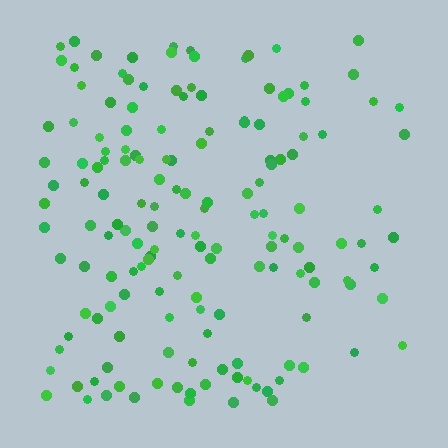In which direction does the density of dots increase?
From right to left, with the left side densest.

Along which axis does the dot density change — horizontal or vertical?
Horizontal.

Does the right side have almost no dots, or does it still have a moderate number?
Still a moderate number, just noticeably fewer than the left.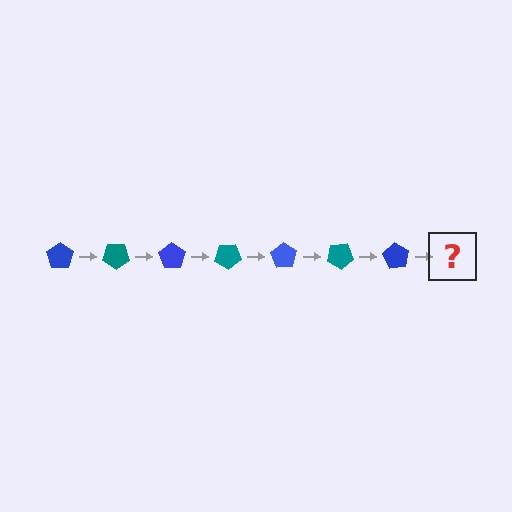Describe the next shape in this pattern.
It should be a teal pentagon, rotated 245 degrees from the start.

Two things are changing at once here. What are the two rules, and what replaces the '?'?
The two rules are that it rotates 35 degrees each step and the color cycles through blue and teal. The '?' should be a teal pentagon, rotated 245 degrees from the start.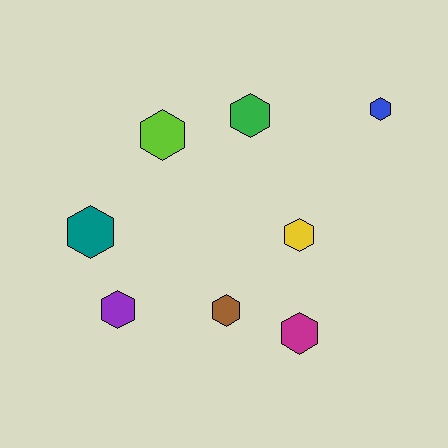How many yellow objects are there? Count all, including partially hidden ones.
There is 1 yellow object.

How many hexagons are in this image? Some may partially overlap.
There are 8 hexagons.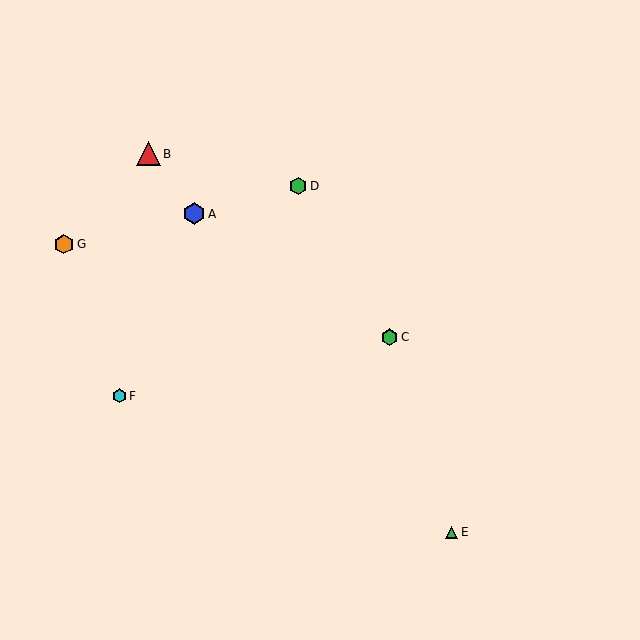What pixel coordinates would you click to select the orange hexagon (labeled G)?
Click at (64, 244) to select the orange hexagon G.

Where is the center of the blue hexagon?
The center of the blue hexagon is at (194, 214).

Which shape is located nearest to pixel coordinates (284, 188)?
The green hexagon (labeled D) at (298, 186) is nearest to that location.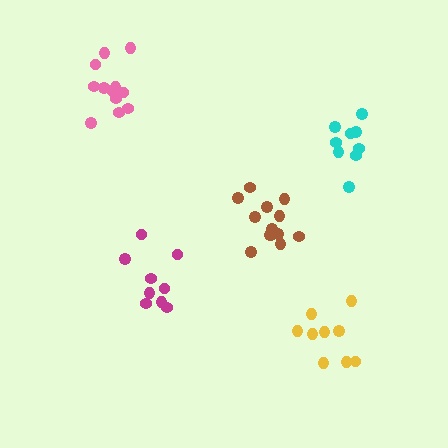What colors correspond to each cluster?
The clusters are colored: magenta, pink, cyan, yellow, brown.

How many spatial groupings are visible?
There are 5 spatial groupings.